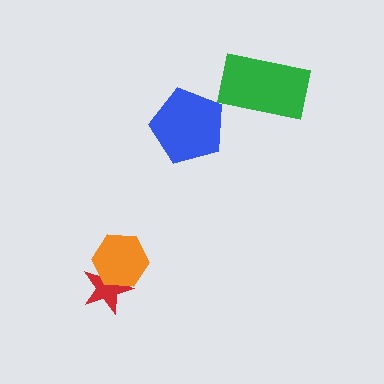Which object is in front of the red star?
The orange hexagon is in front of the red star.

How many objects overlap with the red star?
1 object overlaps with the red star.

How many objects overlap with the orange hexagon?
1 object overlaps with the orange hexagon.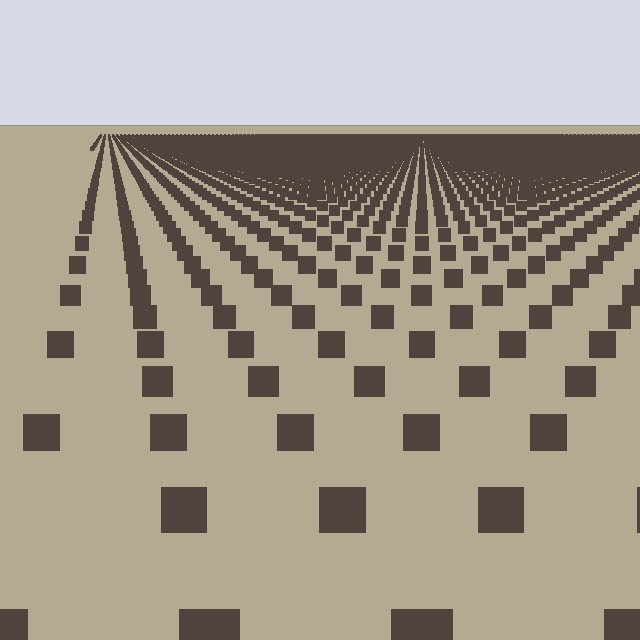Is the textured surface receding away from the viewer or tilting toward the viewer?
The surface is receding away from the viewer. Texture elements get smaller and denser toward the top.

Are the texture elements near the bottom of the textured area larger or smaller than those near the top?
Larger. Near the bottom, elements are closer to the viewer and appear at a bigger on-screen size.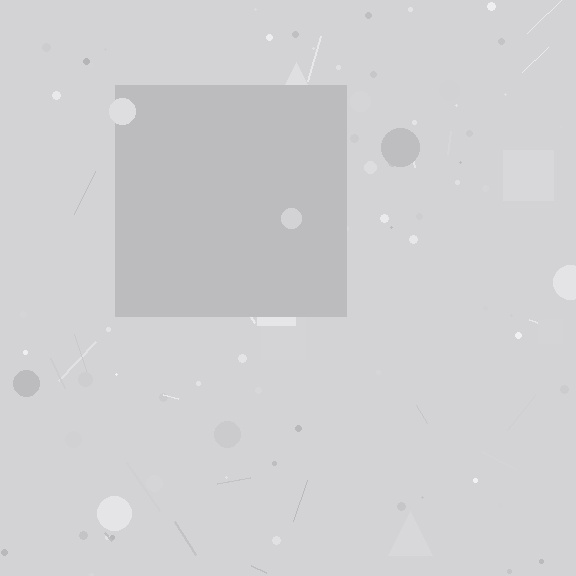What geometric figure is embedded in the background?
A square is embedded in the background.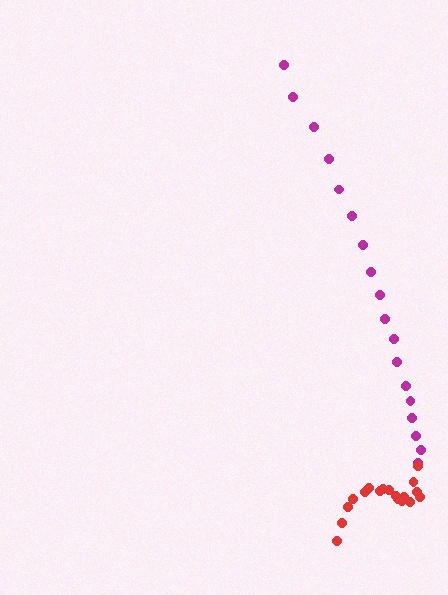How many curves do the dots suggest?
There are 2 distinct paths.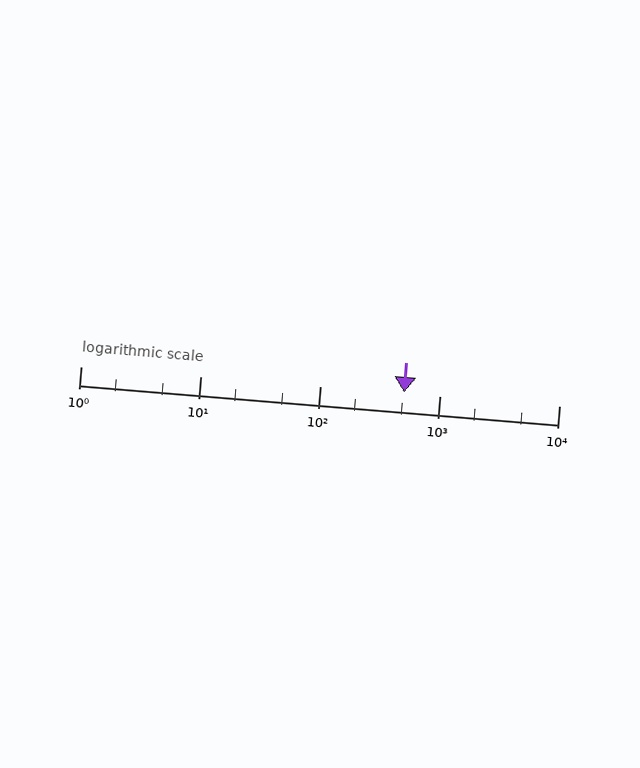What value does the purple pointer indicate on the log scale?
The pointer indicates approximately 510.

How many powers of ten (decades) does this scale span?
The scale spans 4 decades, from 1 to 10000.